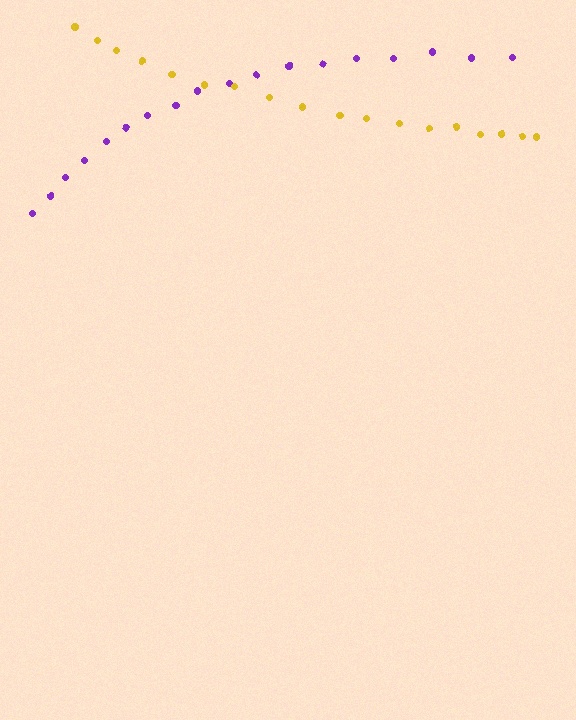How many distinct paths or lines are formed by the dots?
There are 2 distinct paths.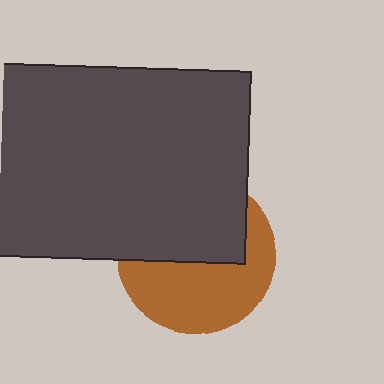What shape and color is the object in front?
The object in front is a dark gray rectangle.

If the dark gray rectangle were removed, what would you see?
You would see the complete brown circle.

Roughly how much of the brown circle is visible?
About half of it is visible (roughly 51%).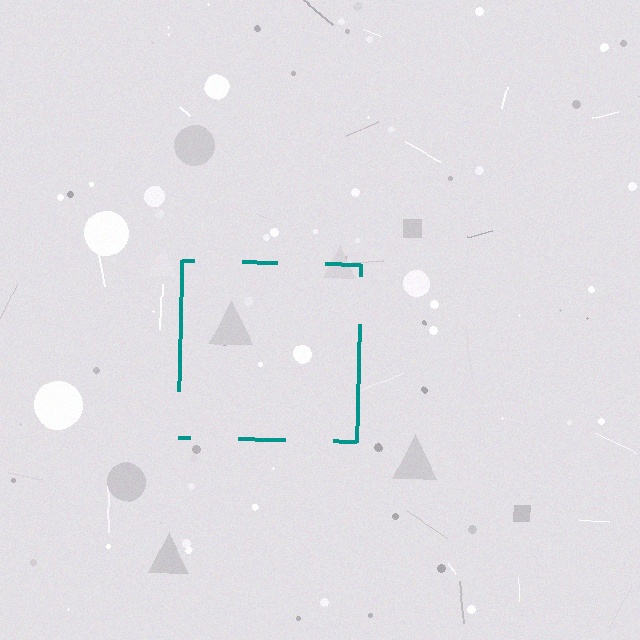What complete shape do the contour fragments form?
The contour fragments form a square.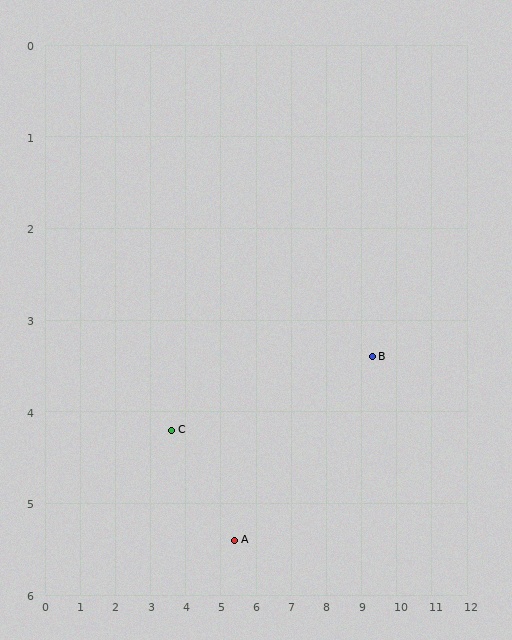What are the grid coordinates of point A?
Point A is at approximately (5.4, 5.4).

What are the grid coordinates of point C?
Point C is at approximately (3.6, 4.2).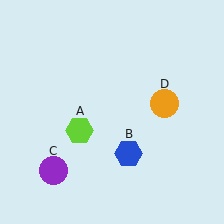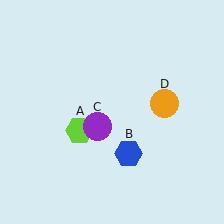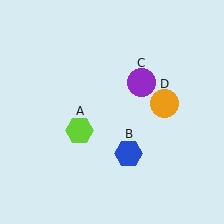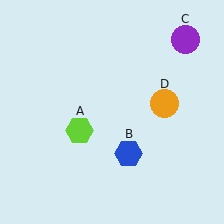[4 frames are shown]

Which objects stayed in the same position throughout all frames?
Lime hexagon (object A) and blue hexagon (object B) and orange circle (object D) remained stationary.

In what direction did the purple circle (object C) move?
The purple circle (object C) moved up and to the right.